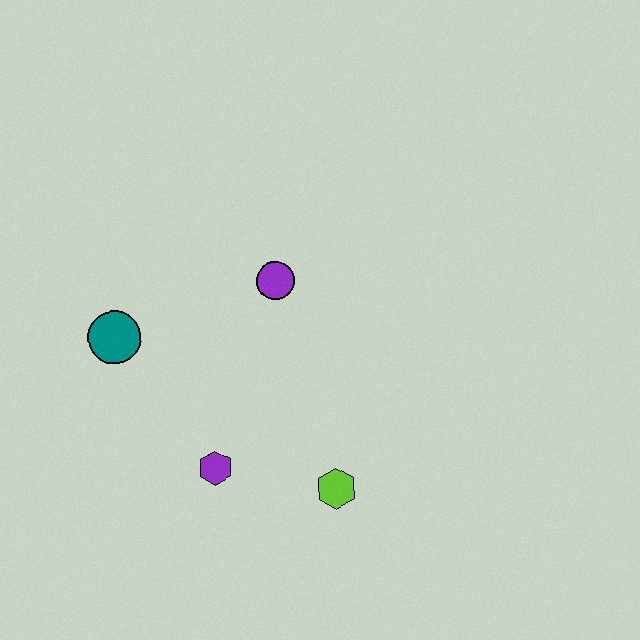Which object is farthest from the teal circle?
The lime hexagon is farthest from the teal circle.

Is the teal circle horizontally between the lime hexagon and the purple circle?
No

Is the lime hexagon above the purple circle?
No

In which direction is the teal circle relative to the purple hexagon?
The teal circle is above the purple hexagon.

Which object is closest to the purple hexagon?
The lime hexagon is closest to the purple hexagon.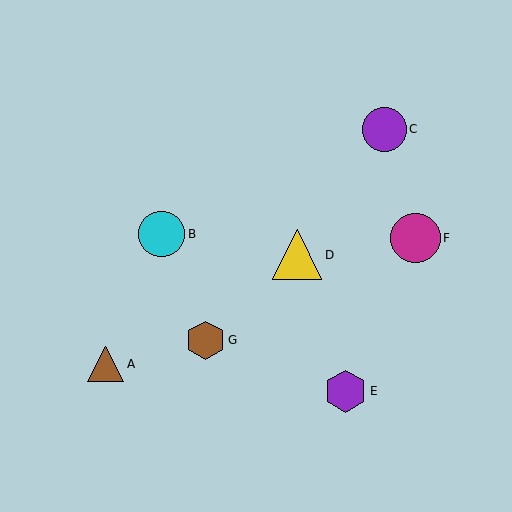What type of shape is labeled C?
Shape C is a purple circle.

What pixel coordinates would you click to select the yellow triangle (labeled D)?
Click at (297, 255) to select the yellow triangle D.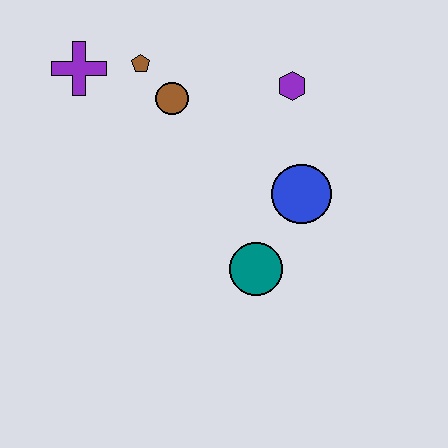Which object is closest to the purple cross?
The brown pentagon is closest to the purple cross.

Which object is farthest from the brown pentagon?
The teal circle is farthest from the brown pentagon.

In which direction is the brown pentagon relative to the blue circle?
The brown pentagon is to the left of the blue circle.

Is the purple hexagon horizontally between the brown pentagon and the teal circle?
No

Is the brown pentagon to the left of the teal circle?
Yes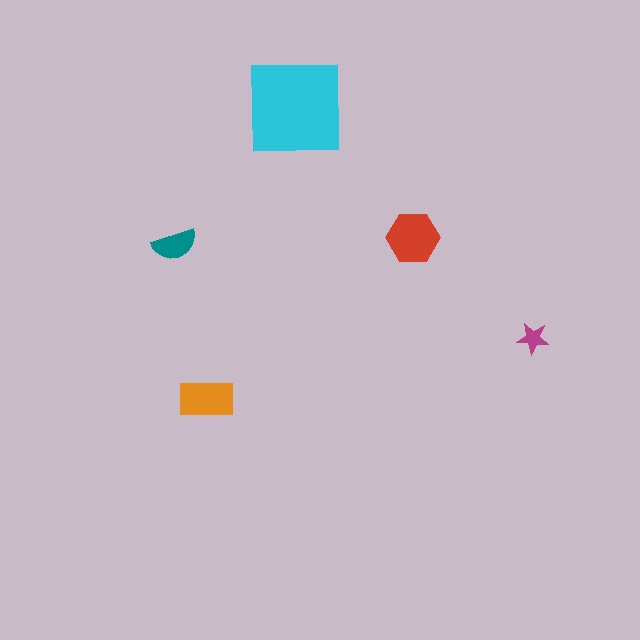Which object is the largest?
The cyan square.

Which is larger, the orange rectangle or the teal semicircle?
The orange rectangle.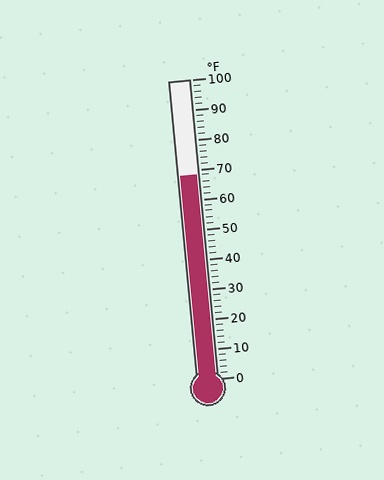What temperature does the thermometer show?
The thermometer shows approximately 68°F.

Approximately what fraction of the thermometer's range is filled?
The thermometer is filled to approximately 70% of its range.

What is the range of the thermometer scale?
The thermometer scale ranges from 0°F to 100°F.